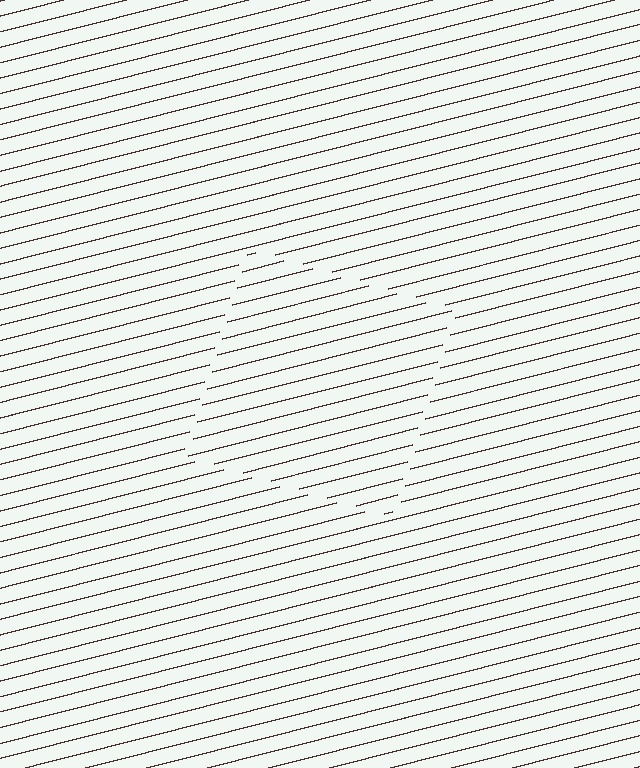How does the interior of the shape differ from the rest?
The interior of the shape contains the same grating, shifted by half a period — the contour is defined by the phase discontinuity where line-ends from the inner and outer gratings abut.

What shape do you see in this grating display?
An illusory square. The interior of the shape contains the same grating, shifted by half a period — the contour is defined by the phase discontinuity where line-ends from the inner and outer gratings abut.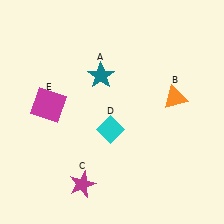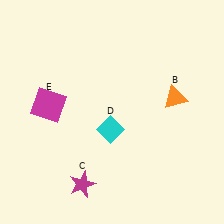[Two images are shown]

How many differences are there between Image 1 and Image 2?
There is 1 difference between the two images.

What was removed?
The teal star (A) was removed in Image 2.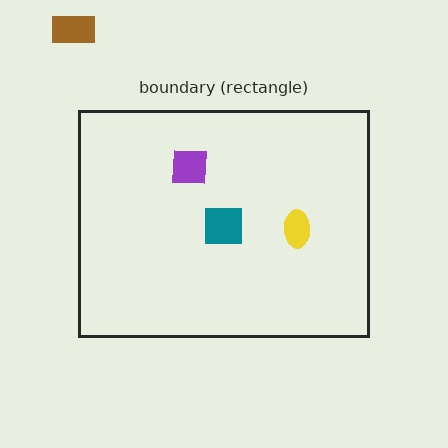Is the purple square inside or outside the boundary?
Inside.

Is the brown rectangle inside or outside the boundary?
Outside.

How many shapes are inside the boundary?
3 inside, 1 outside.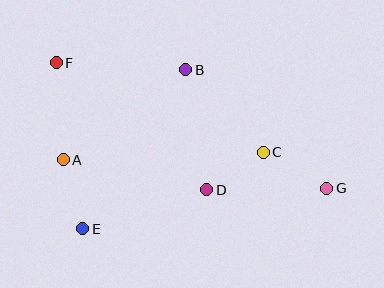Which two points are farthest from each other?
Points F and G are farthest from each other.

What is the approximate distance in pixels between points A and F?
The distance between A and F is approximately 97 pixels.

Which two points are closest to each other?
Points C and D are closest to each other.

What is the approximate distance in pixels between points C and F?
The distance between C and F is approximately 225 pixels.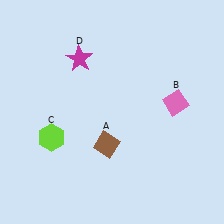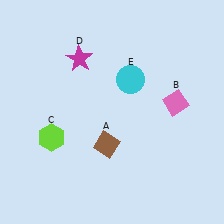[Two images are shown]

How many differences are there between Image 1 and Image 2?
There is 1 difference between the two images.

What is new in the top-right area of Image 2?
A cyan circle (E) was added in the top-right area of Image 2.